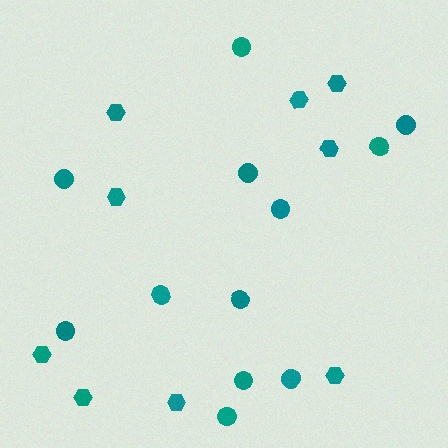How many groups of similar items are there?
There are 2 groups: one group of circles (12) and one group of hexagons (9).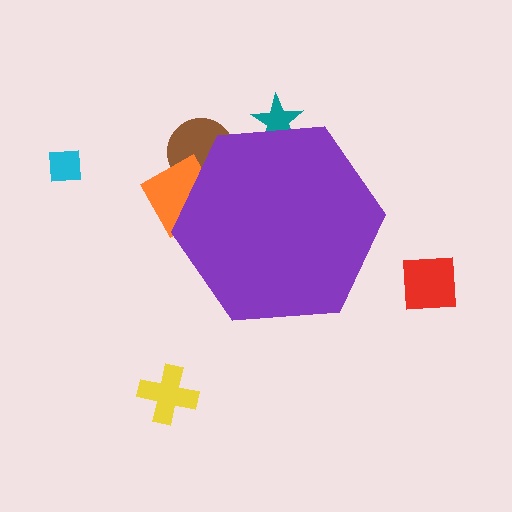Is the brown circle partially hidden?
Yes, the brown circle is partially hidden behind the purple hexagon.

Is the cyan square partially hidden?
No, the cyan square is fully visible.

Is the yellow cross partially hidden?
No, the yellow cross is fully visible.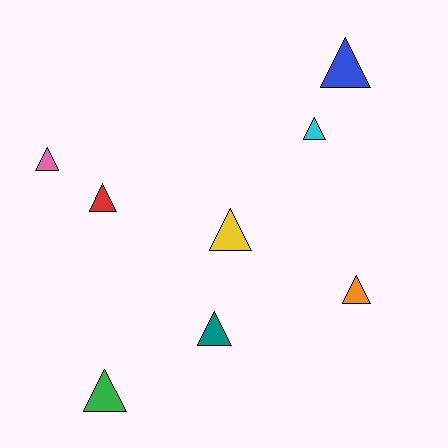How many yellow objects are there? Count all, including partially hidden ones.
There is 1 yellow object.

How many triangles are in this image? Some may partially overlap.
There are 8 triangles.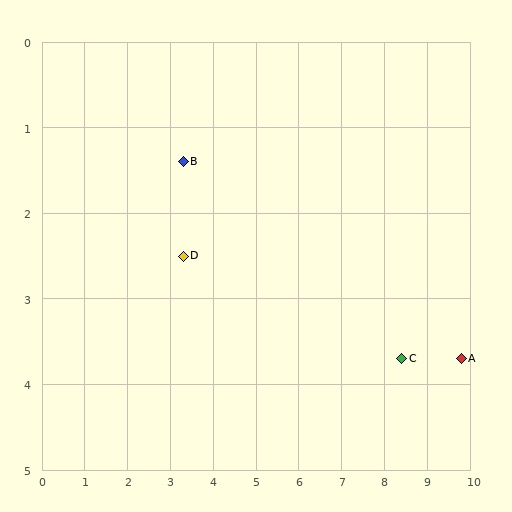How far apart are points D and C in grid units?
Points D and C are about 5.2 grid units apart.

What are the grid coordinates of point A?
Point A is at approximately (9.8, 3.7).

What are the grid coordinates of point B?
Point B is at approximately (3.3, 1.4).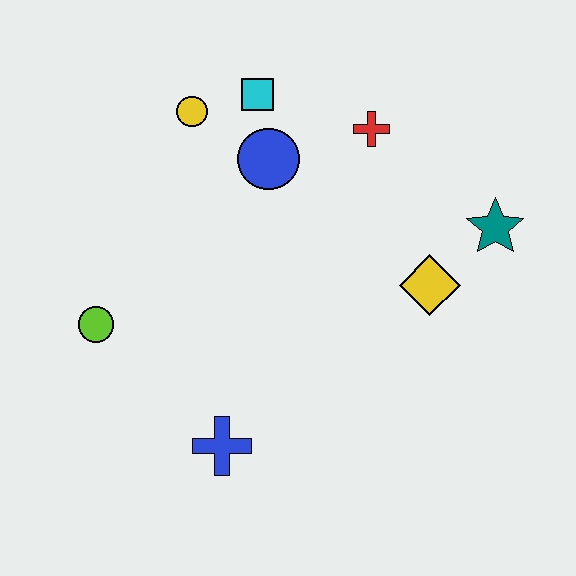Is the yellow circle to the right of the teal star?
No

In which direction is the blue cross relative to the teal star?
The blue cross is to the left of the teal star.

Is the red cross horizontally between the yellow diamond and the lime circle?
Yes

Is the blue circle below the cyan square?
Yes